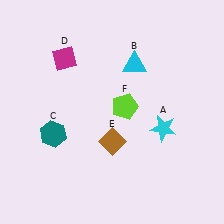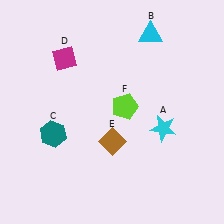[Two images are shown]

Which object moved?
The cyan triangle (B) moved up.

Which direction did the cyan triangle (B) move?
The cyan triangle (B) moved up.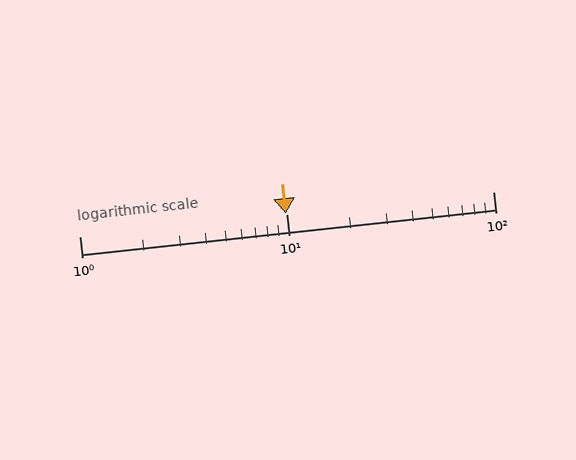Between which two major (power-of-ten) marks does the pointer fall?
The pointer is between 1 and 10.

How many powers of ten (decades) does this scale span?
The scale spans 2 decades, from 1 to 100.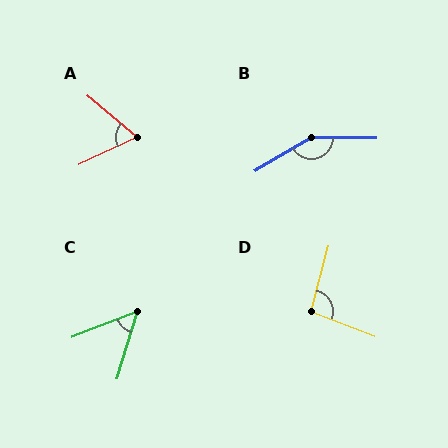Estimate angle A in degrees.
Approximately 65 degrees.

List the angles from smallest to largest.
C (52°), A (65°), D (96°), B (149°).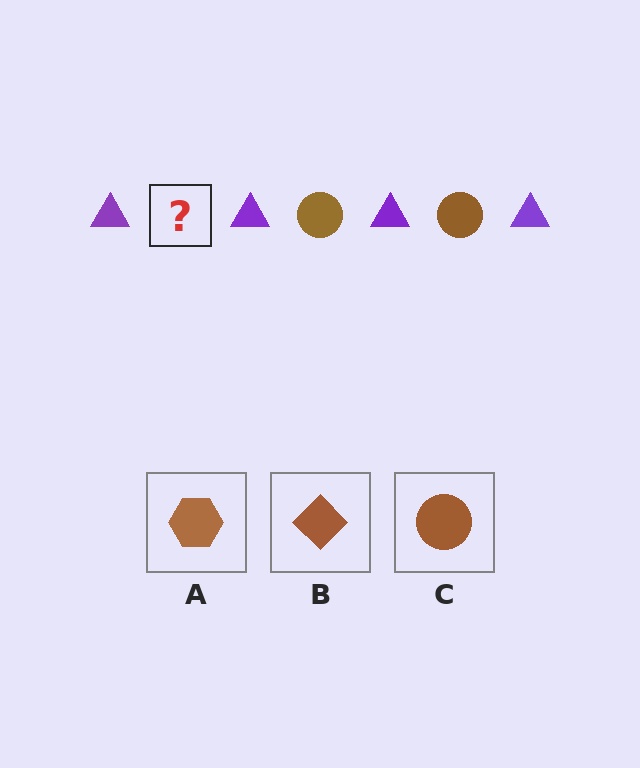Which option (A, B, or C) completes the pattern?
C.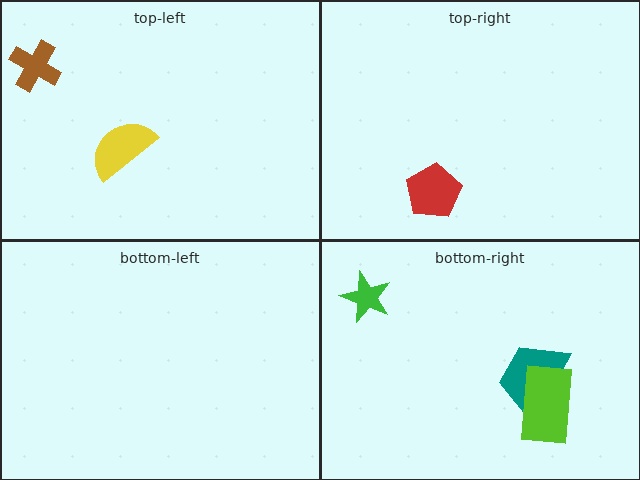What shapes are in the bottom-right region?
The green star, the teal trapezoid, the lime rectangle.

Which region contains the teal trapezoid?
The bottom-right region.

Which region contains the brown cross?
The top-left region.